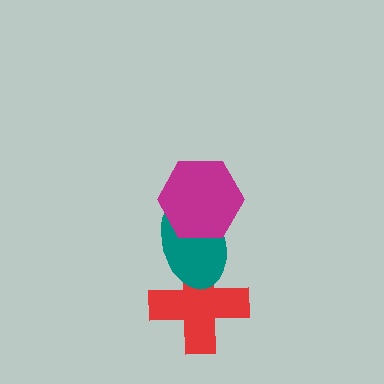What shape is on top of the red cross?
The teal ellipse is on top of the red cross.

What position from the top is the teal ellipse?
The teal ellipse is 2nd from the top.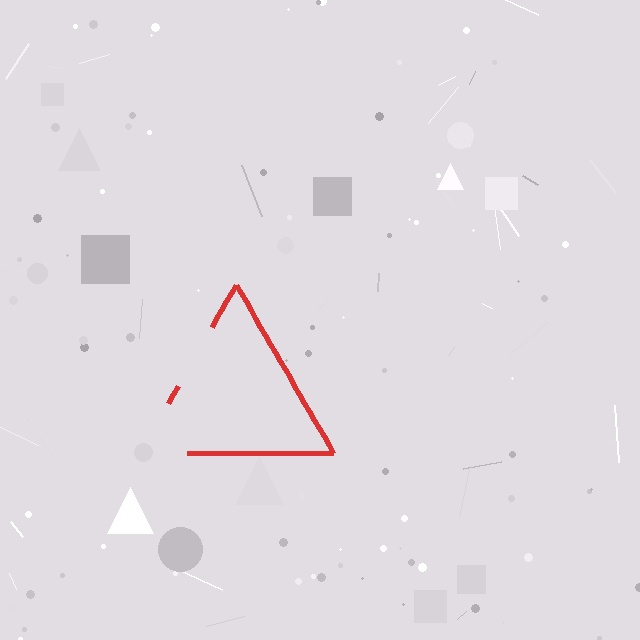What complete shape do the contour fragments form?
The contour fragments form a triangle.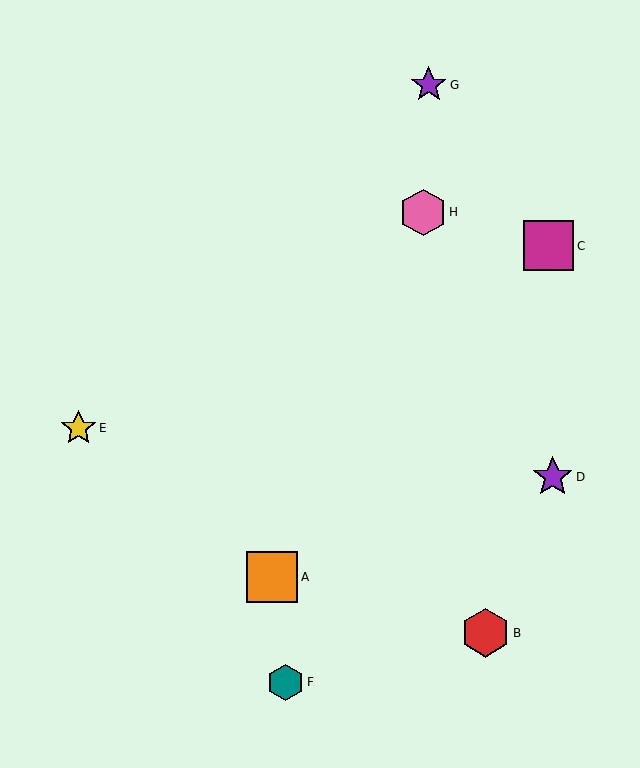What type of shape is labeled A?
Shape A is an orange square.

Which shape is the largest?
The orange square (labeled A) is the largest.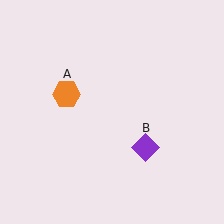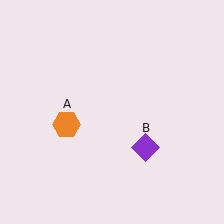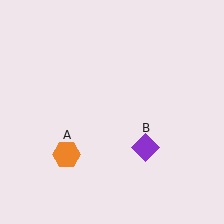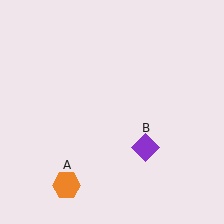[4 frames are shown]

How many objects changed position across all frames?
1 object changed position: orange hexagon (object A).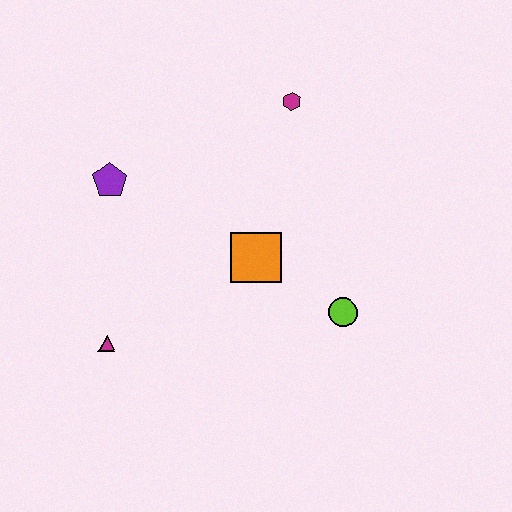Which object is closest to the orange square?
The lime circle is closest to the orange square.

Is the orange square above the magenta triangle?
Yes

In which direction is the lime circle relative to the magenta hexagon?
The lime circle is below the magenta hexagon.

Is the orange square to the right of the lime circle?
No